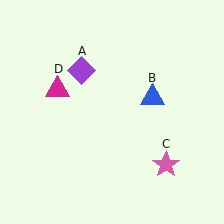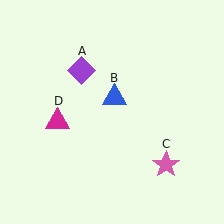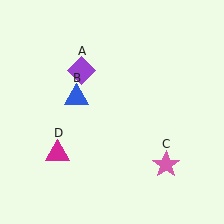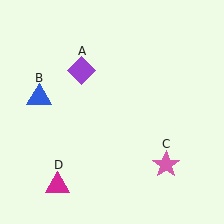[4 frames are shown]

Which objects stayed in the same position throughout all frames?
Purple diamond (object A) and pink star (object C) remained stationary.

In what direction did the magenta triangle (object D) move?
The magenta triangle (object D) moved down.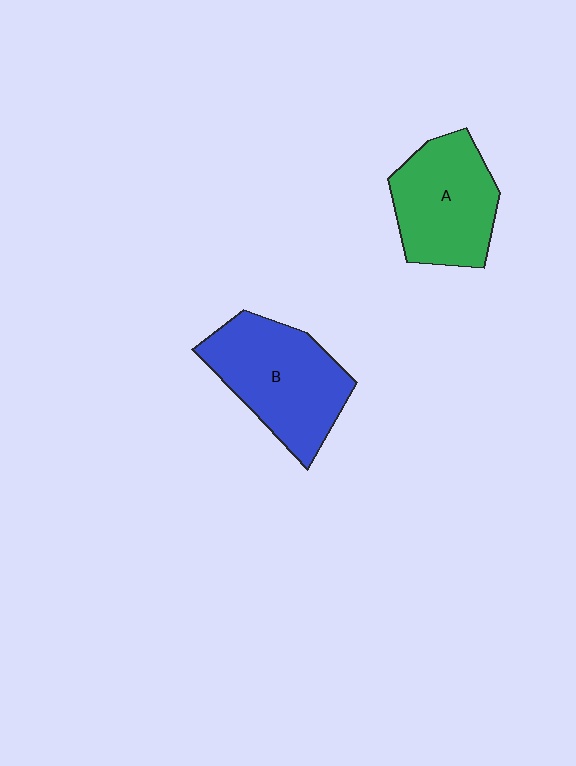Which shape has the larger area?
Shape B (blue).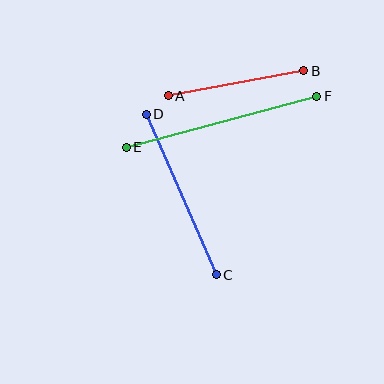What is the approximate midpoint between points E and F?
The midpoint is at approximately (221, 122) pixels.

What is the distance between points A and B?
The distance is approximately 138 pixels.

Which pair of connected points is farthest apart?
Points E and F are farthest apart.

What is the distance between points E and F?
The distance is approximately 197 pixels.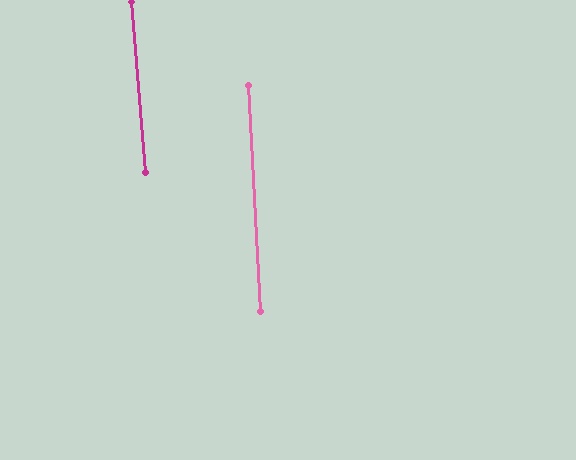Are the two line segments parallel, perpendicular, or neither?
Parallel — their directions differ by only 1.8°.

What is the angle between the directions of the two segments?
Approximately 2 degrees.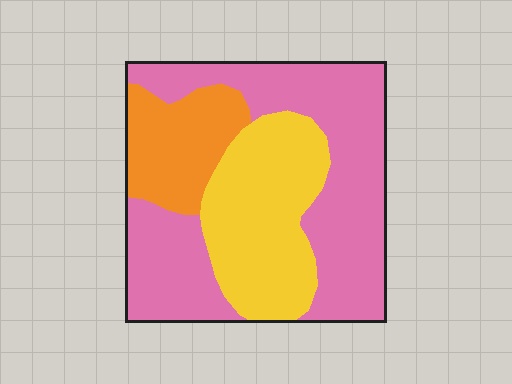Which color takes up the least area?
Orange, at roughly 15%.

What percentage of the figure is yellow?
Yellow takes up between a sixth and a third of the figure.